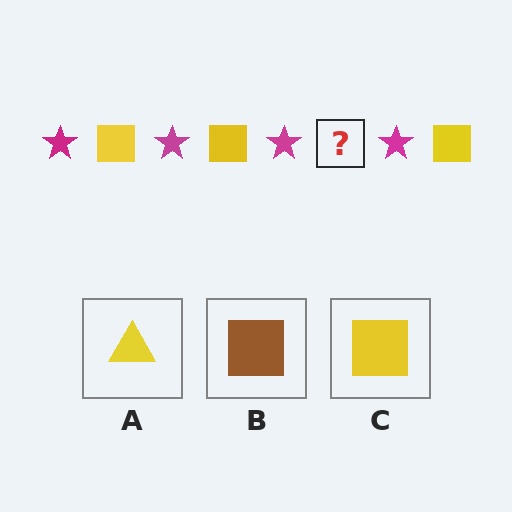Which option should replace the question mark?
Option C.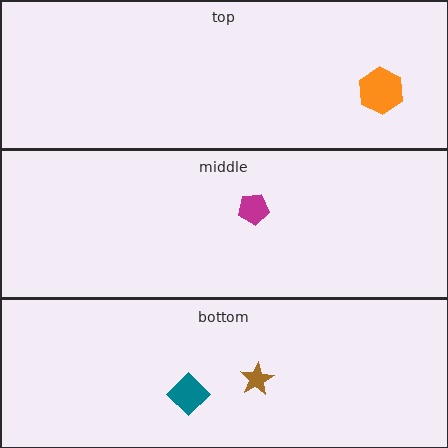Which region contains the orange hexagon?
The top region.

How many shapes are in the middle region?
1.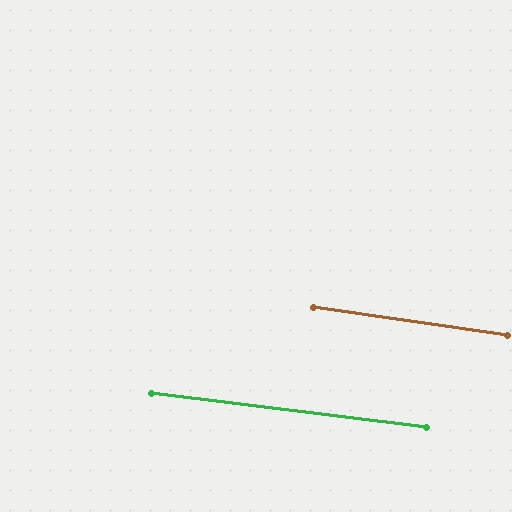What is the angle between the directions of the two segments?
Approximately 1 degree.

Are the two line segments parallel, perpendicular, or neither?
Parallel — their directions differ by only 1.2°.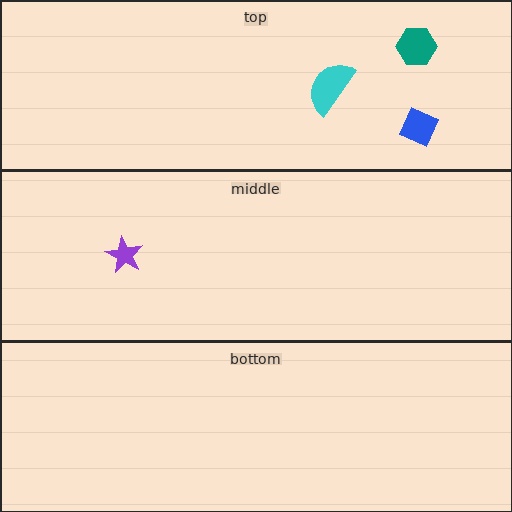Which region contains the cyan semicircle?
The top region.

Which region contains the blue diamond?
The top region.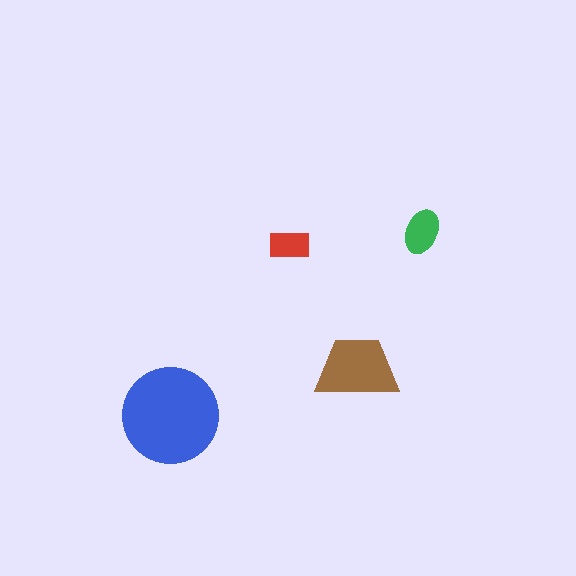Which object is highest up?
The green ellipse is topmost.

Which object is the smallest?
The red rectangle.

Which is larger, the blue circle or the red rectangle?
The blue circle.